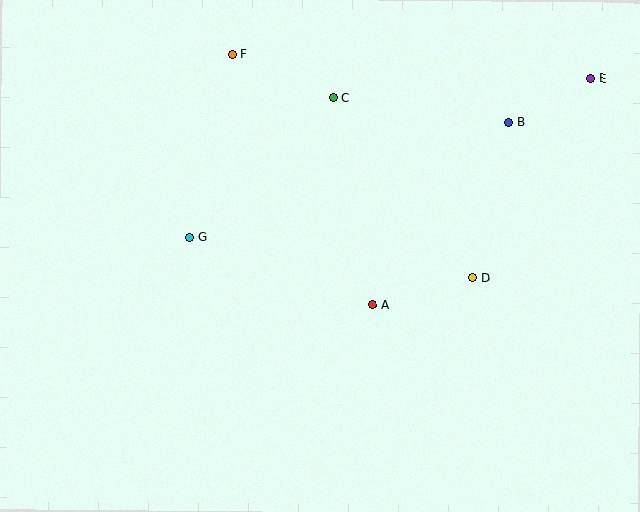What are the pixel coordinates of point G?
Point G is at (190, 237).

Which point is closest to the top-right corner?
Point E is closest to the top-right corner.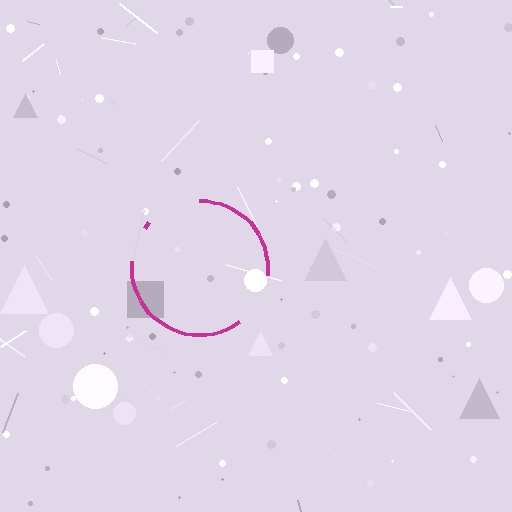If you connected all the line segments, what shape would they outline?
They would outline a circle.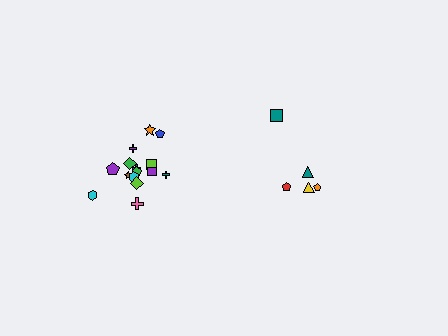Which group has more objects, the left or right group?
The left group.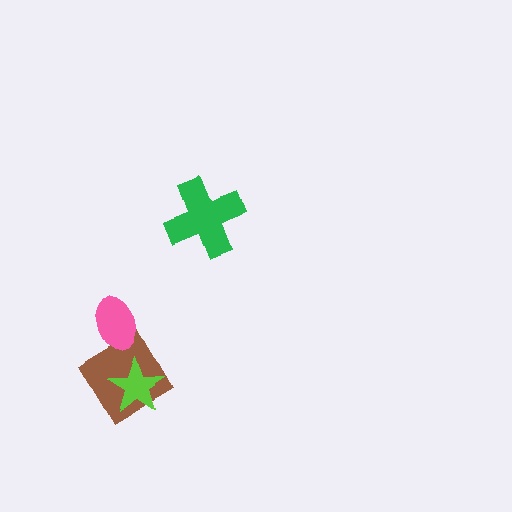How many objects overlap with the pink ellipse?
1 object overlaps with the pink ellipse.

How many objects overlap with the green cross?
0 objects overlap with the green cross.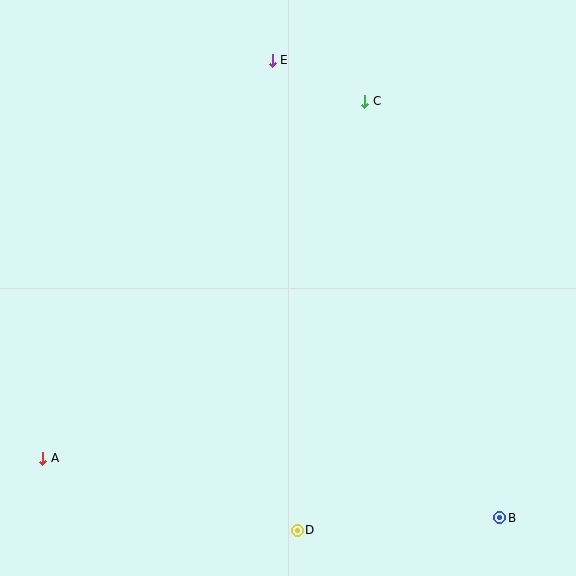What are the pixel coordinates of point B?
Point B is at (500, 518).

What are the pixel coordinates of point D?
Point D is at (297, 531).